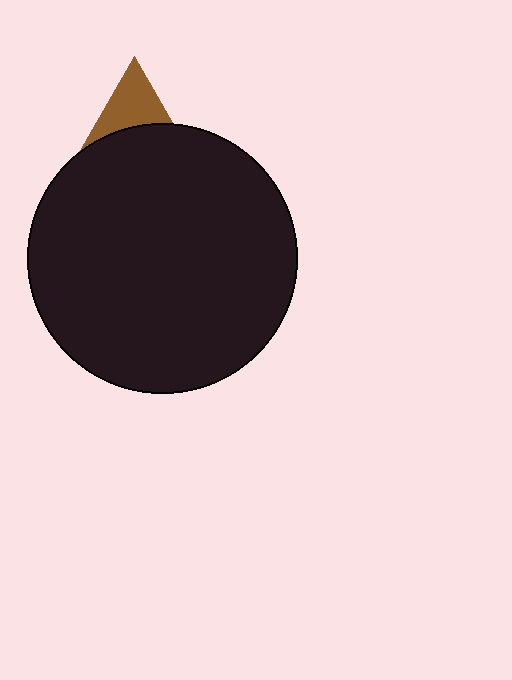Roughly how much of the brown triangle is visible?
A small part of it is visible (roughly 37%).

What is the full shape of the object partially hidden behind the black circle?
The partially hidden object is a brown triangle.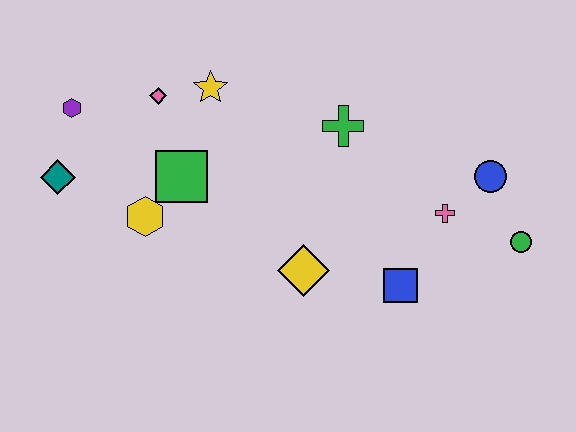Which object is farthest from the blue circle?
The teal diamond is farthest from the blue circle.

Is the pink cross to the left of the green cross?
No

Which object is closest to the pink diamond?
The yellow star is closest to the pink diamond.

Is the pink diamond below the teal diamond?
No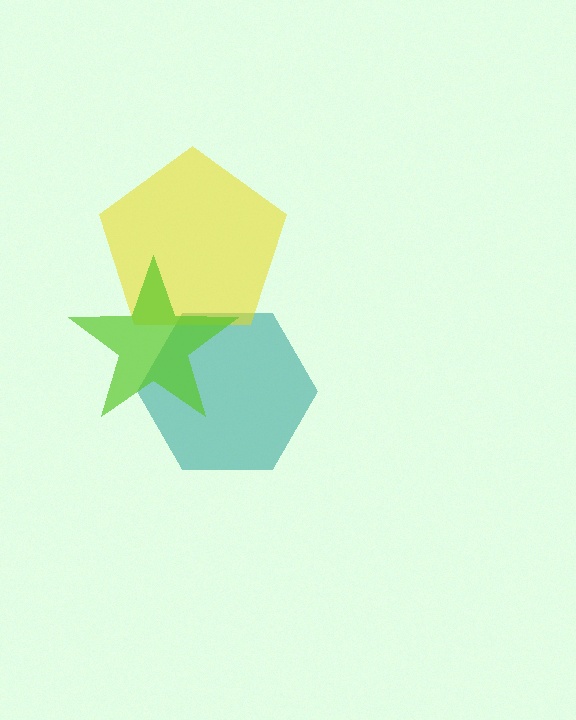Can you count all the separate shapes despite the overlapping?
Yes, there are 3 separate shapes.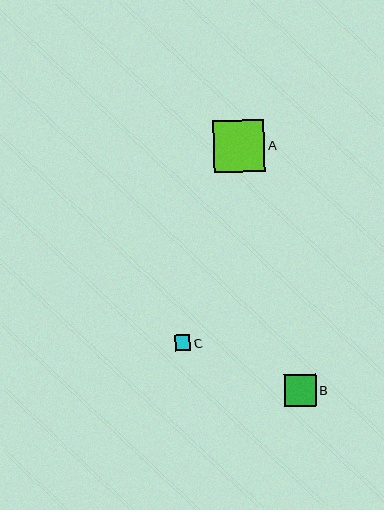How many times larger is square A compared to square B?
Square A is approximately 1.6 times the size of square B.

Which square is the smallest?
Square C is the smallest with a size of approximately 16 pixels.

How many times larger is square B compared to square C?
Square B is approximately 2.0 times the size of square C.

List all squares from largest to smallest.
From largest to smallest: A, B, C.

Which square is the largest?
Square A is the largest with a size of approximately 52 pixels.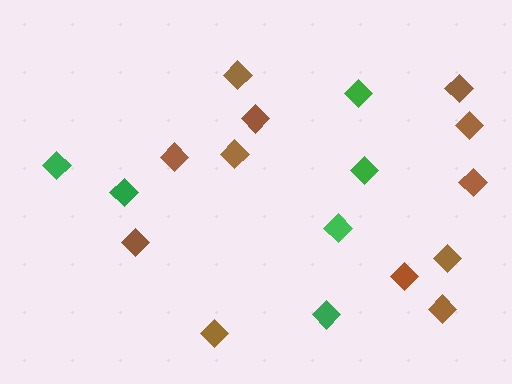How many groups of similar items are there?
There are 2 groups: one group of brown diamonds (12) and one group of green diamonds (6).